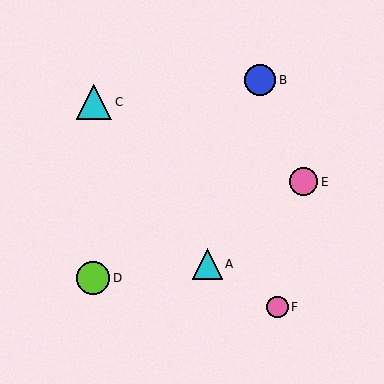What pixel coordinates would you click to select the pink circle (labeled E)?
Click at (304, 182) to select the pink circle E.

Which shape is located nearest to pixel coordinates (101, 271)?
The lime circle (labeled D) at (93, 278) is nearest to that location.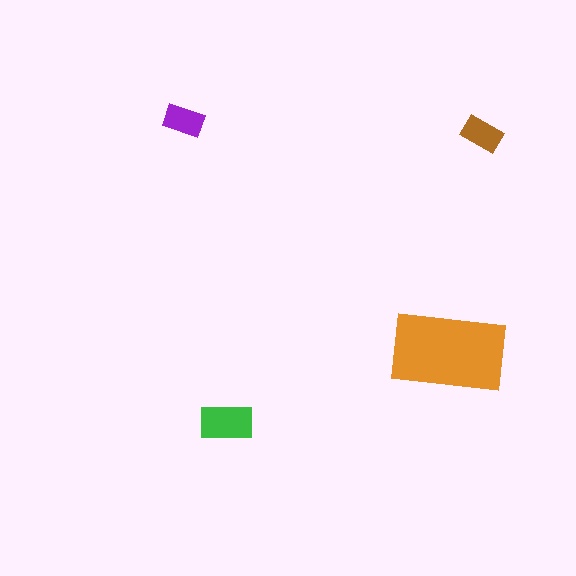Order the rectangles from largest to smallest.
the orange one, the green one, the brown one, the purple one.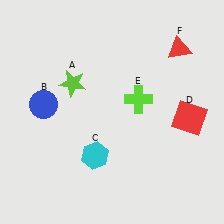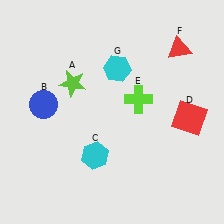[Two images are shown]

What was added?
A cyan hexagon (G) was added in Image 2.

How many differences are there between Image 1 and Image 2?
There is 1 difference between the two images.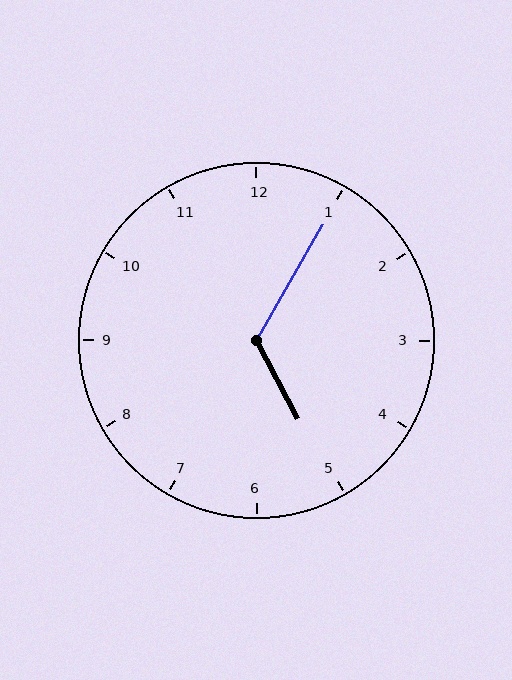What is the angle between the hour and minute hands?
Approximately 122 degrees.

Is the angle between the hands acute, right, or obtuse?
It is obtuse.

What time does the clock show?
5:05.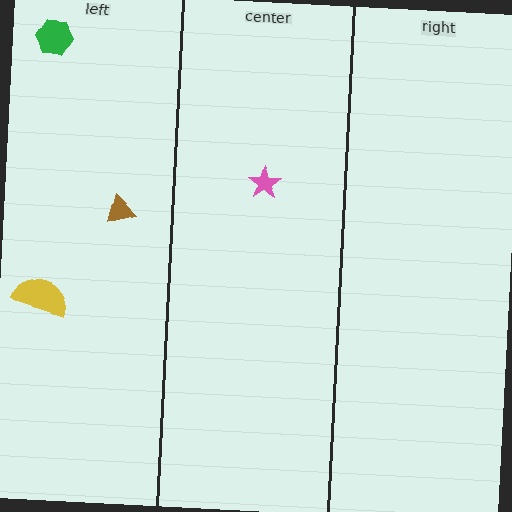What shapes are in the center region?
The pink star.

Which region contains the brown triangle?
The left region.